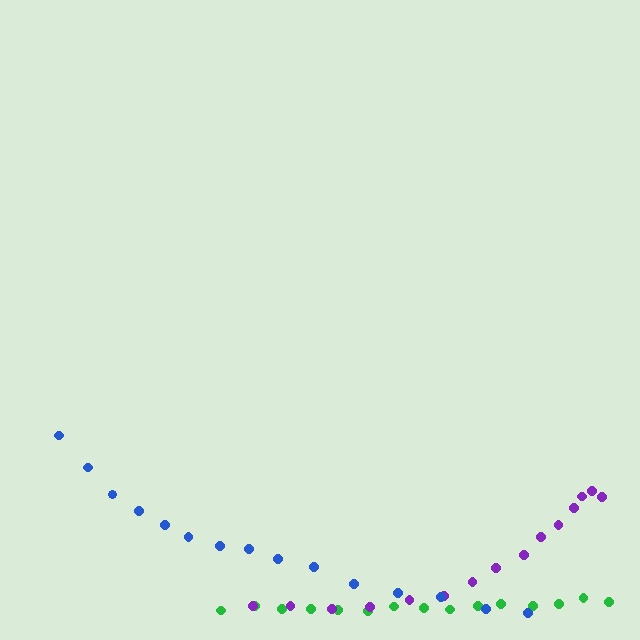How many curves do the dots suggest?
There are 3 distinct paths.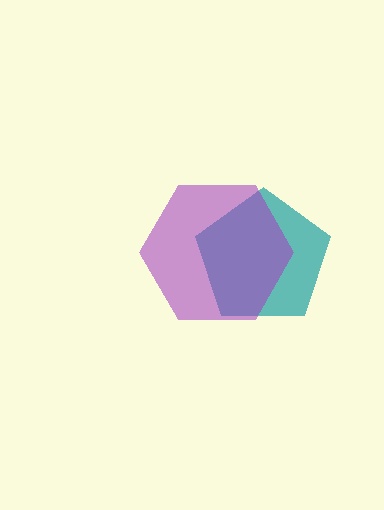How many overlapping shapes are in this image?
There are 2 overlapping shapes in the image.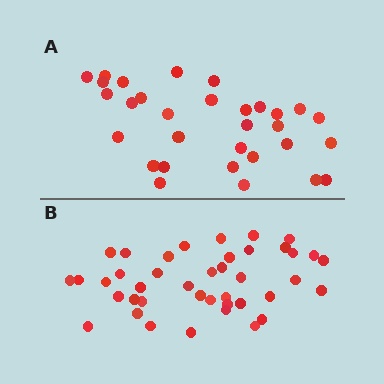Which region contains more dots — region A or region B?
Region B (the bottom region) has more dots.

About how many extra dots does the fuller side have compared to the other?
Region B has roughly 10 or so more dots than region A.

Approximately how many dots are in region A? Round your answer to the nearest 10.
About 30 dots. (The exact count is 31, which rounds to 30.)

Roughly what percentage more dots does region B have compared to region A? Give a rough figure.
About 30% more.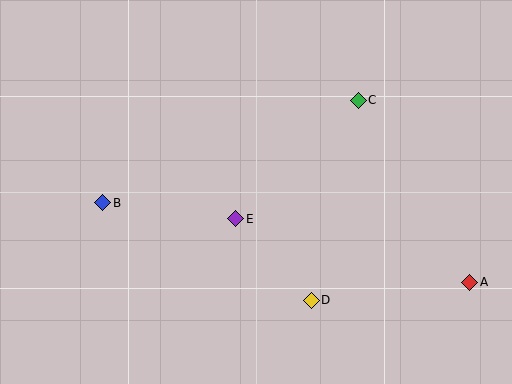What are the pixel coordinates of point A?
Point A is at (470, 282).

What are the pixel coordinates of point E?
Point E is at (236, 219).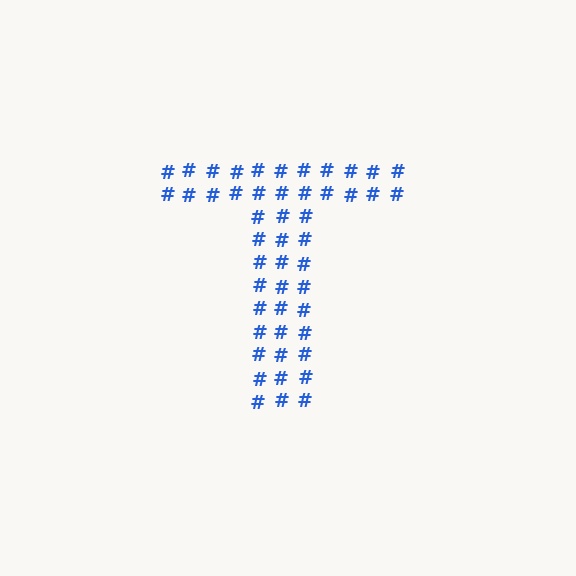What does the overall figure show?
The overall figure shows the letter T.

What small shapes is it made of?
It is made of small hash symbols.